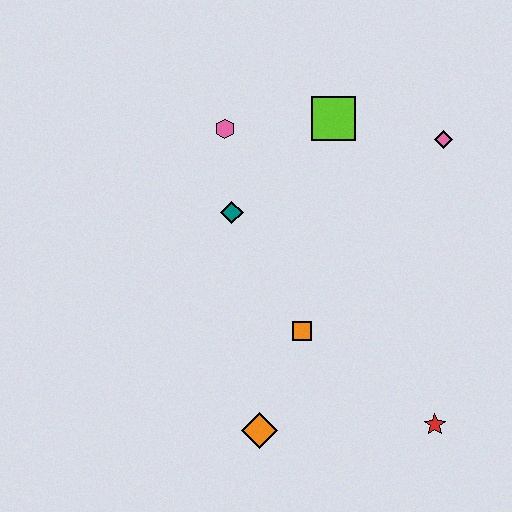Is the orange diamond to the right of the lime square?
No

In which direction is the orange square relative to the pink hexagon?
The orange square is below the pink hexagon.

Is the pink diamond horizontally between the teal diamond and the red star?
No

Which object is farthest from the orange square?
The pink diamond is farthest from the orange square.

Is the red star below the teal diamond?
Yes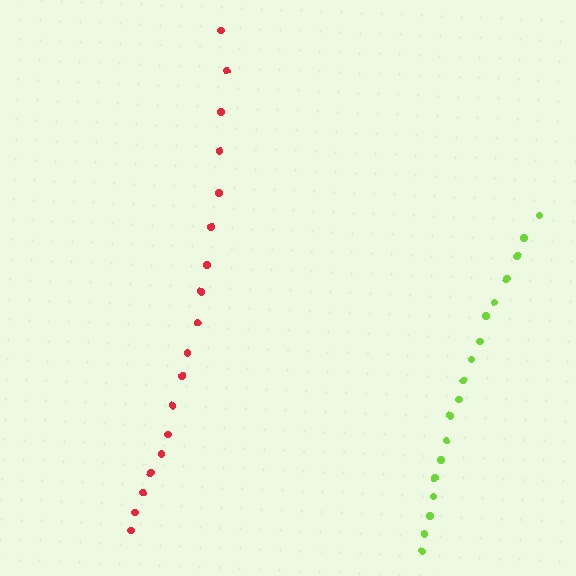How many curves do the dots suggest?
There are 2 distinct paths.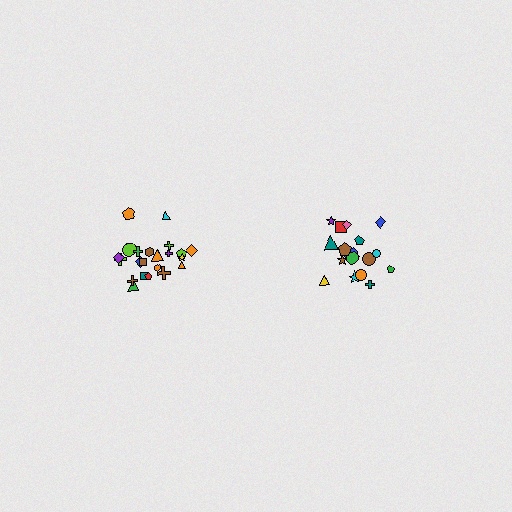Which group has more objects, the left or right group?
The left group.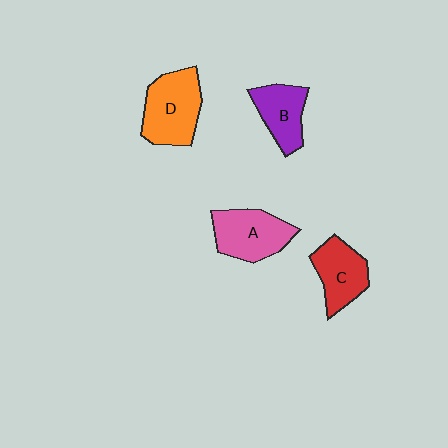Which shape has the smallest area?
Shape B (purple).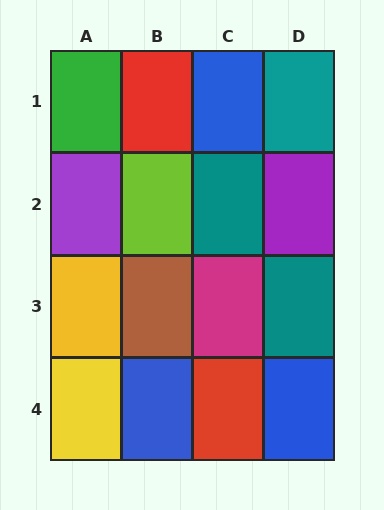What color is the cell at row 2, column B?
Lime.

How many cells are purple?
2 cells are purple.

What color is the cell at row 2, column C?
Teal.